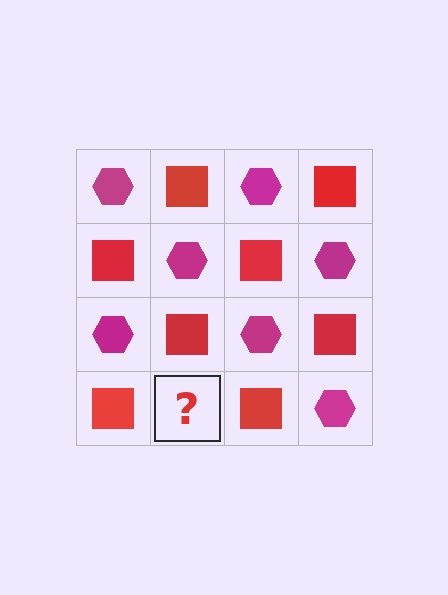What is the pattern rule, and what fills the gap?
The rule is that it alternates magenta hexagon and red square in a checkerboard pattern. The gap should be filled with a magenta hexagon.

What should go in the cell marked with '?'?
The missing cell should contain a magenta hexagon.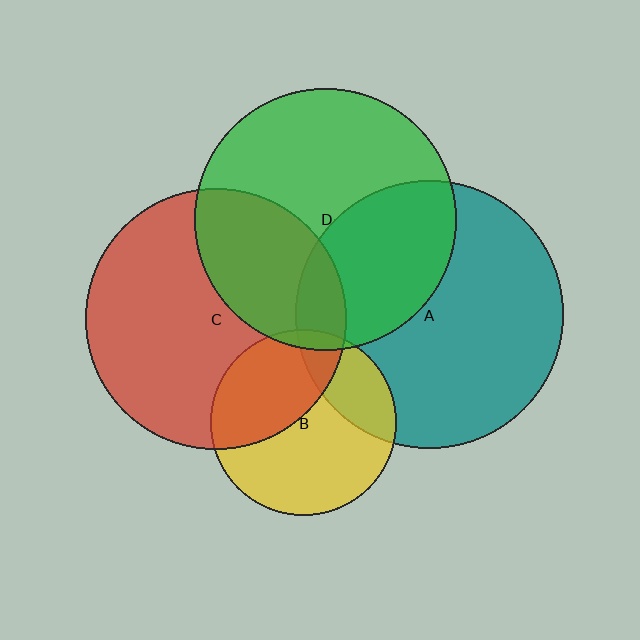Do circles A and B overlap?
Yes.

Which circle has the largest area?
Circle A (teal).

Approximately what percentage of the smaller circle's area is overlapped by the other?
Approximately 25%.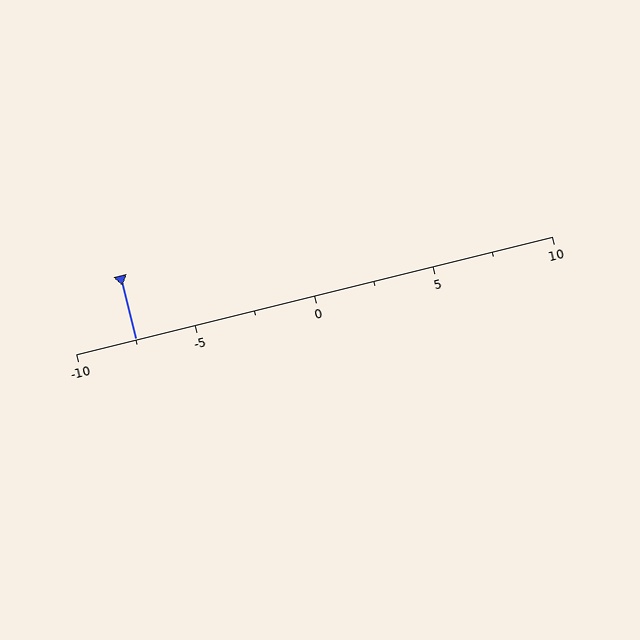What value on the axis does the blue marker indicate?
The marker indicates approximately -7.5.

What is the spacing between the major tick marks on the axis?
The major ticks are spaced 5 apart.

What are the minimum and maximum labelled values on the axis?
The axis runs from -10 to 10.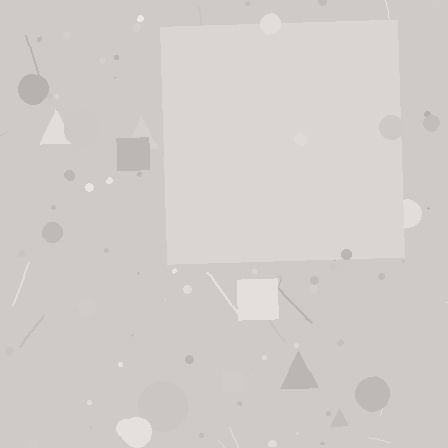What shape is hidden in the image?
A square is hidden in the image.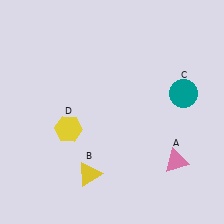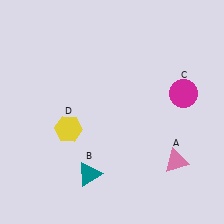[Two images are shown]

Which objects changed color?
B changed from yellow to teal. C changed from teal to magenta.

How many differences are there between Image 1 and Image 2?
There are 2 differences between the two images.